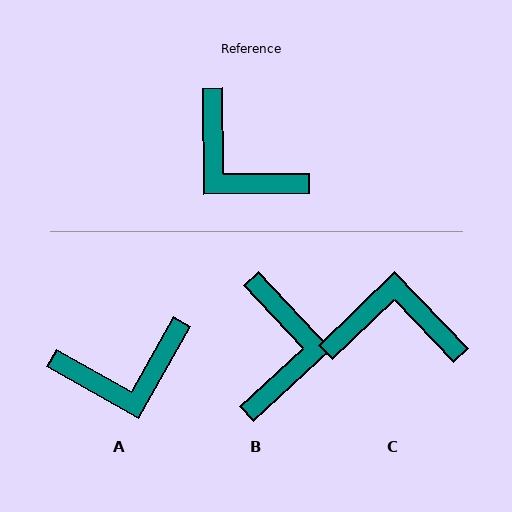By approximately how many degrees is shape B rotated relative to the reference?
Approximately 133 degrees counter-clockwise.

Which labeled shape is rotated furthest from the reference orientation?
C, about 137 degrees away.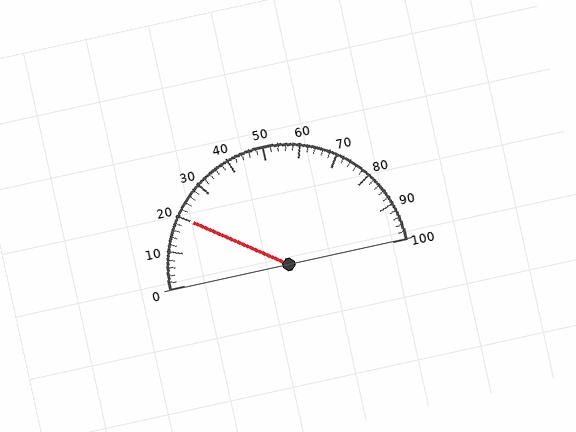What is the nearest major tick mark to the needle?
The nearest major tick mark is 20.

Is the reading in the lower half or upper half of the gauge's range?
The reading is in the lower half of the range (0 to 100).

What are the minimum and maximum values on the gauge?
The gauge ranges from 0 to 100.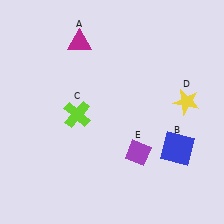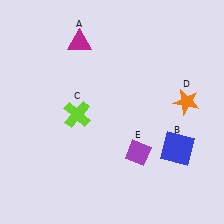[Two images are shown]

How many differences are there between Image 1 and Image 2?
There is 1 difference between the two images.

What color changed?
The star (D) changed from yellow in Image 1 to orange in Image 2.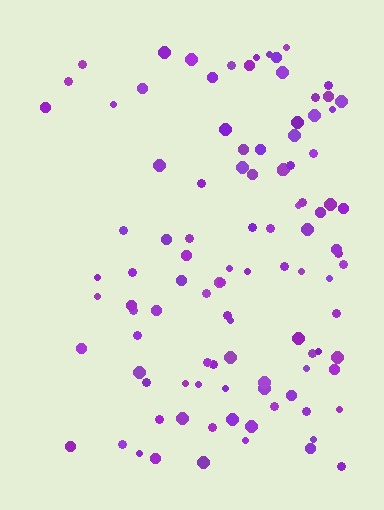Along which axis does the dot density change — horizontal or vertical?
Horizontal.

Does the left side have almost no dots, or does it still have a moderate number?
Still a moderate number, just noticeably fewer than the right.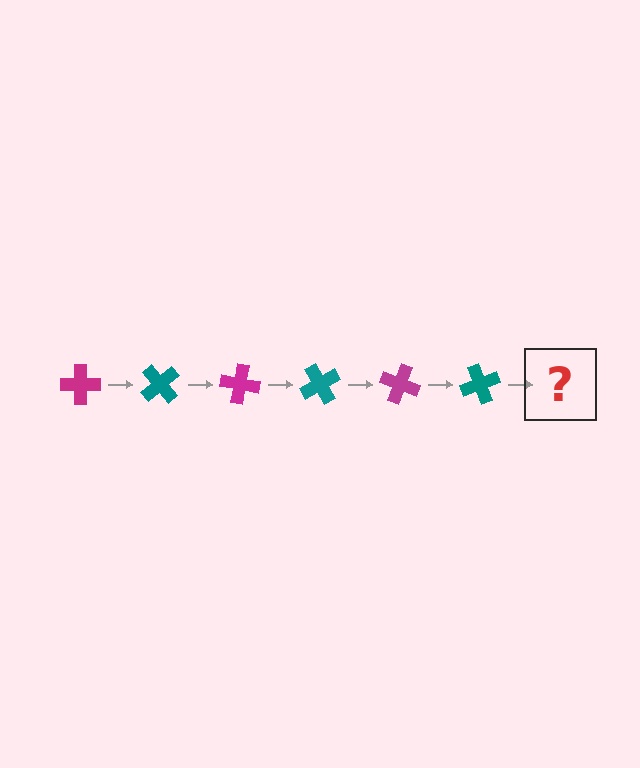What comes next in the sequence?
The next element should be a magenta cross, rotated 300 degrees from the start.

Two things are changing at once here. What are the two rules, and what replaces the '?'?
The two rules are that it rotates 50 degrees each step and the color cycles through magenta and teal. The '?' should be a magenta cross, rotated 300 degrees from the start.